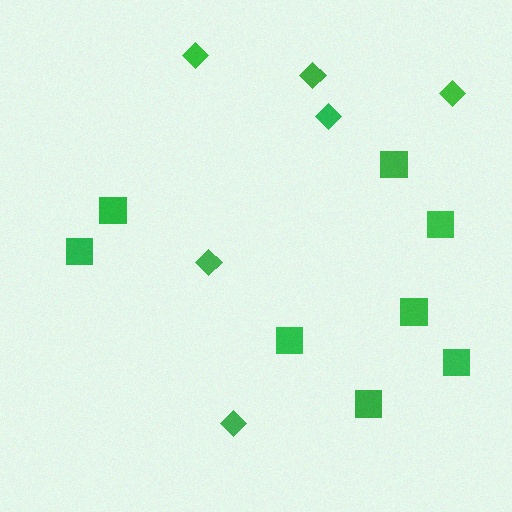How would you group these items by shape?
There are 2 groups: one group of squares (8) and one group of diamonds (6).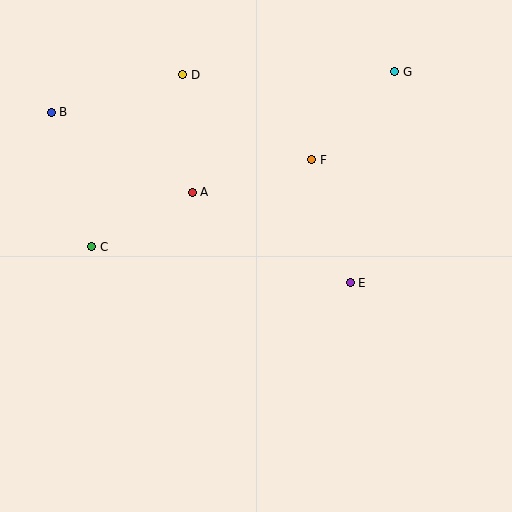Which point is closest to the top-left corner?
Point B is closest to the top-left corner.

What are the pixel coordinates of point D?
Point D is at (183, 75).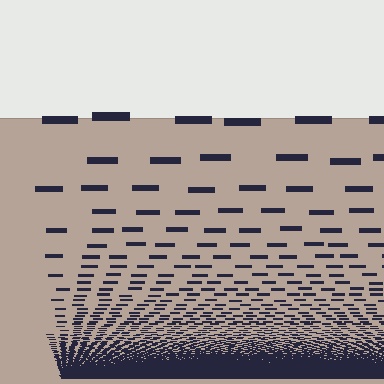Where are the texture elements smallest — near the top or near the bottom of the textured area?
Near the bottom.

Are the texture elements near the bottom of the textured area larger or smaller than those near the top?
Smaller. The gradient is inverted — elements near the bottom are smaller and denser.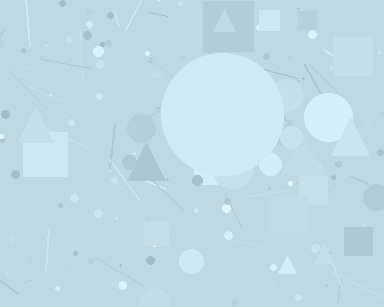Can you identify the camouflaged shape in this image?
The camouflaged shape is a circle.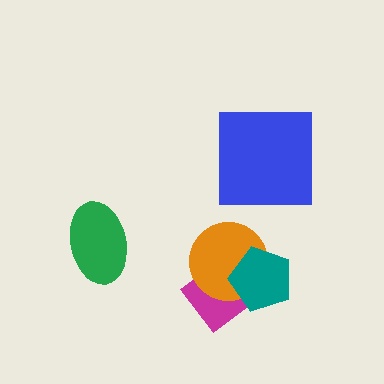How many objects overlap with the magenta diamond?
2 objects overlap with the magenta diamond.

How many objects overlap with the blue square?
0 objects overlap with the blue square.